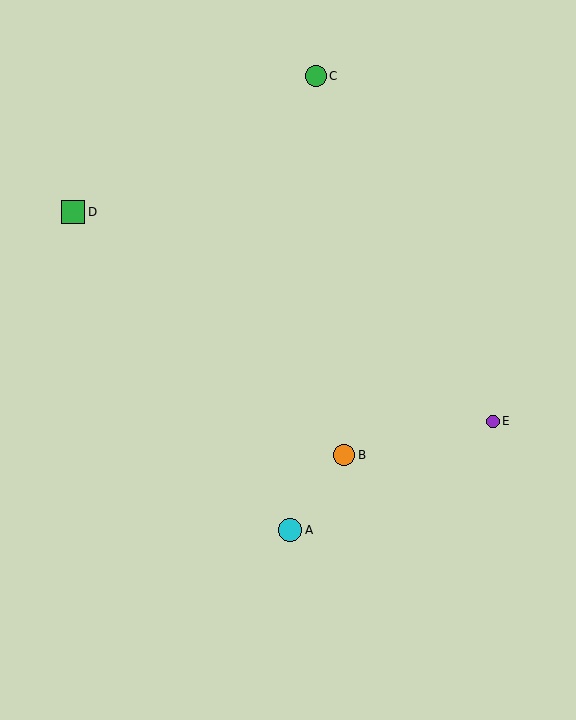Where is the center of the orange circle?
The center of the orange circle is at (344, 455).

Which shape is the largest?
The cyan circle (labeled A) is the largest.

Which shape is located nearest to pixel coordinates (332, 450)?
The orange circle (labeled B) at (344, 455) is nearest to that location.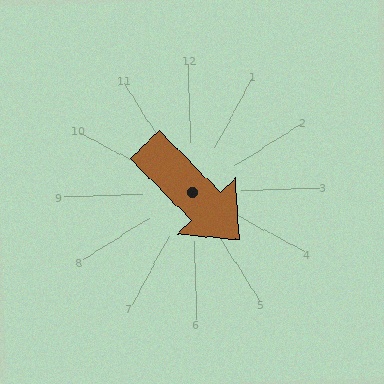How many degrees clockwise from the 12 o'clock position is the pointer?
Approximately 137 degrees.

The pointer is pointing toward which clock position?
Roughly 5 o'clock.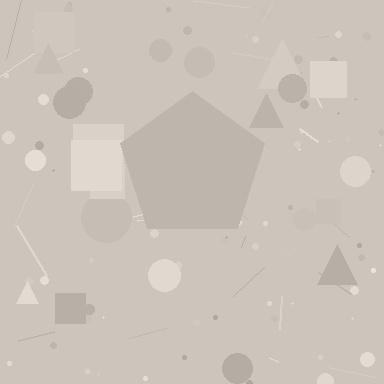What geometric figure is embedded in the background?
A pentagon is embedded in the background.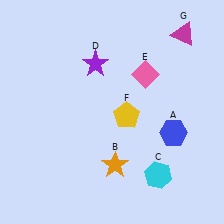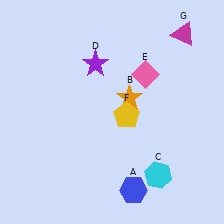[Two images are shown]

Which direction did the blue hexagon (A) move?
The blue hexagon (A) moved down.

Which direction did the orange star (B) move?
The orange star (B) moved up.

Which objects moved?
The objects that moved are: the blue hexagon (A), the orange star (B).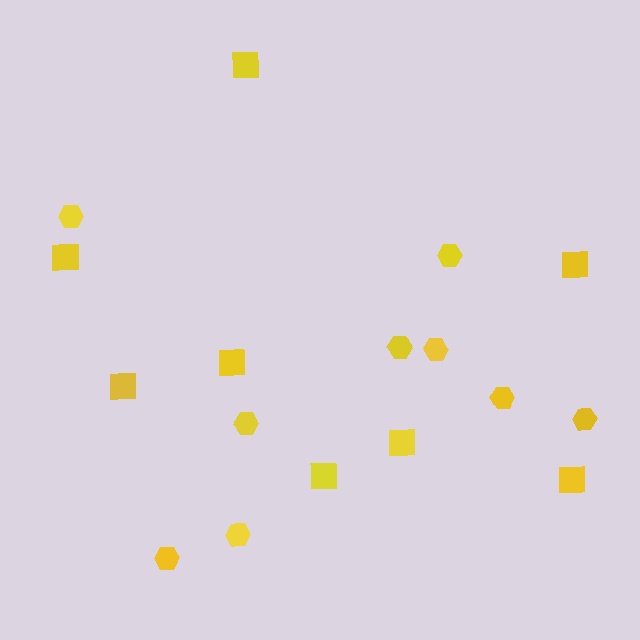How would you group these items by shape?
There are 2 groups: one group of hexagons (9) and one group of squares (8).